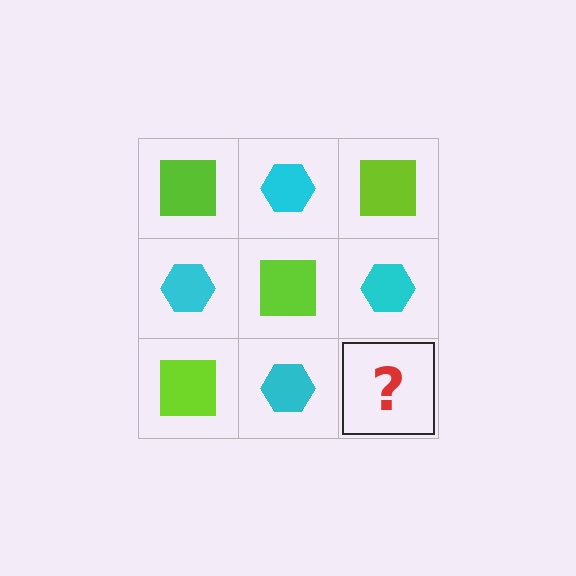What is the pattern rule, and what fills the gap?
The rule is that it alternates lime square and cyan hexagon in a checkerboard pattern. The gap should be filled with a lime square.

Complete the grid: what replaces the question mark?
The question mark should be replaced with a lime square.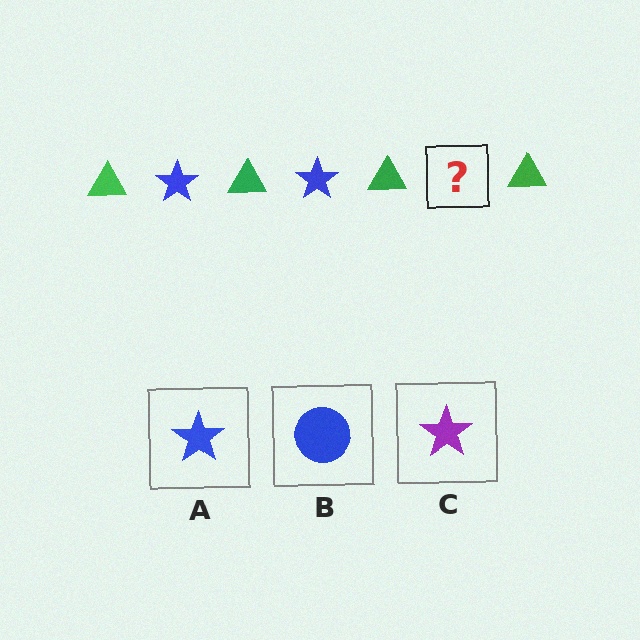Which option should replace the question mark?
Option A.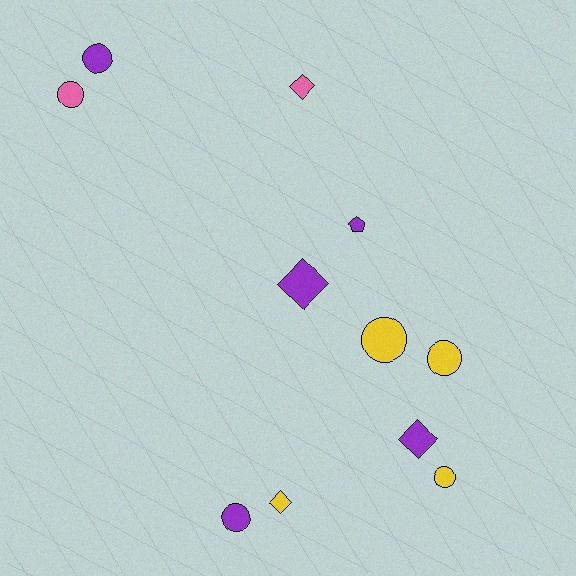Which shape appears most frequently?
Circle, with 6 objects.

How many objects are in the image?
There are 11 objects.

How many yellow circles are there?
There are 3 yellow circles.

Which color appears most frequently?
Purple, with 5 objects.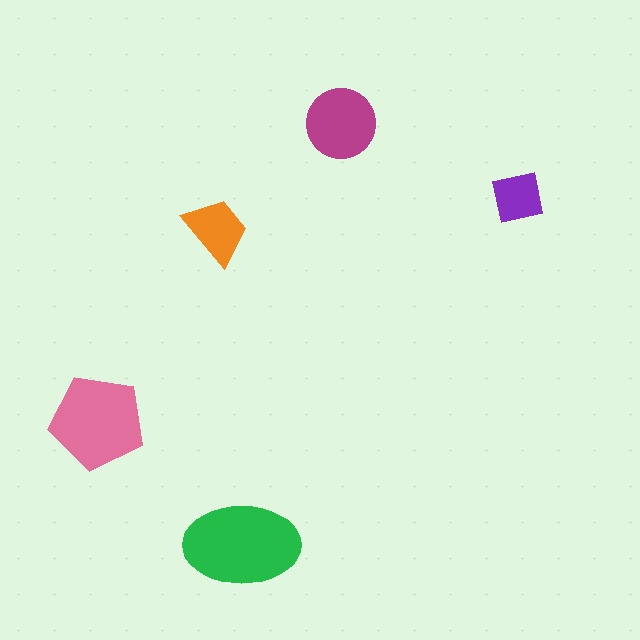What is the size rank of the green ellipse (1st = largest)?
1st.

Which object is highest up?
The magenta circle is topmost.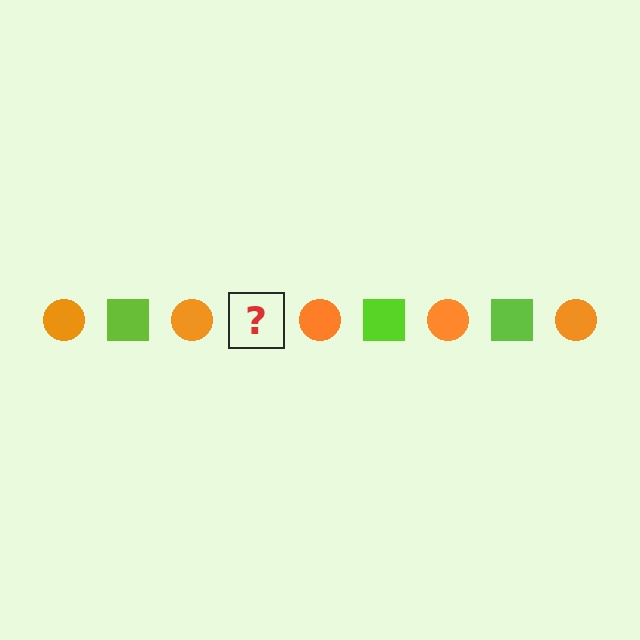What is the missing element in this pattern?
The missing element is a lime square.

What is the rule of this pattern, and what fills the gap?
The rule is that the pattern alternates between orange circle and lime square. The gap should be filled with a lime square.